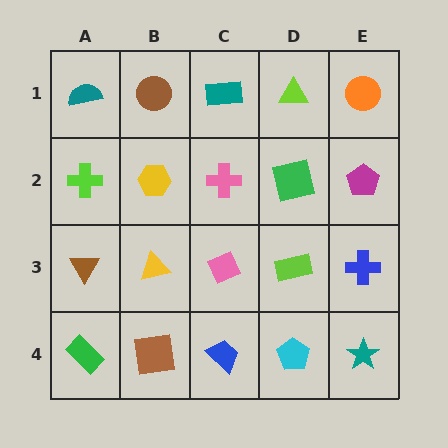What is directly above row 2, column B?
A brown circle.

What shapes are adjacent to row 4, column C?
A pink diamond (row 3, column C), a brown square (row 4, column B), a cyan pentagon (row 4, column D).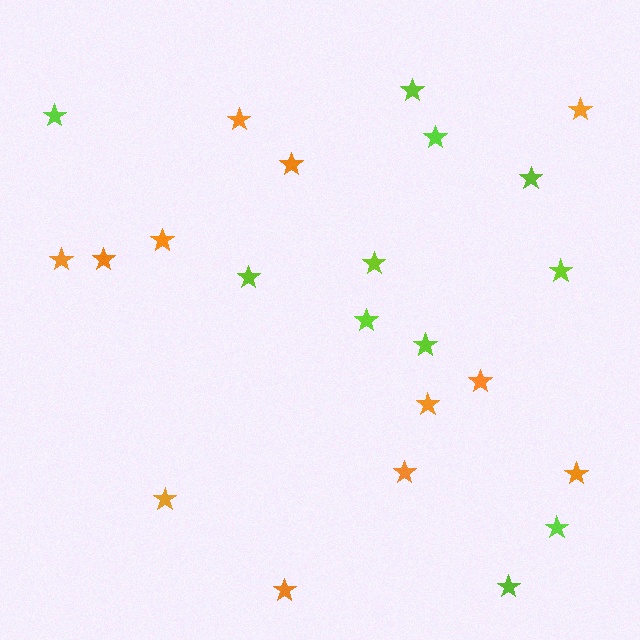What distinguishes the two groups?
There are 2 groups: one group of orange stars (12) and one group of lime stars (11).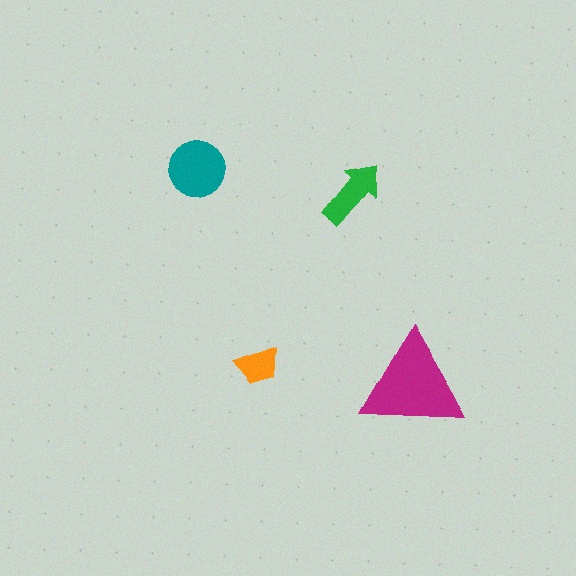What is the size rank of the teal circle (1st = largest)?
2nd.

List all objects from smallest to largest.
The orange trapezoid, the green arrow, the teal circle, the magenta triangle.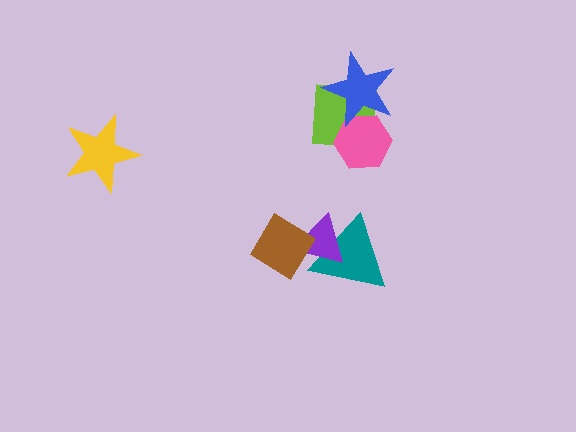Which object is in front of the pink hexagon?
The blue star is in front of the pink hexagon.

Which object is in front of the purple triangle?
The brown diamond is in front of the purple triangle.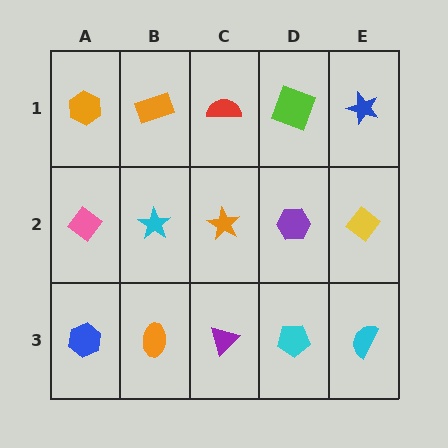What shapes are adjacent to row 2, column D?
A lime square (row 1, column D), a cyan pentagon (row 3, column D), an orange star (row 2, column C), a yellow diamond (row 2, column E).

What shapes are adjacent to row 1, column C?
An orange star (row 2, column C), an orange rectangle (row 1, column B), a lime square (row 1, column D).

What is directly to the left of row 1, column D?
A red semicircle.